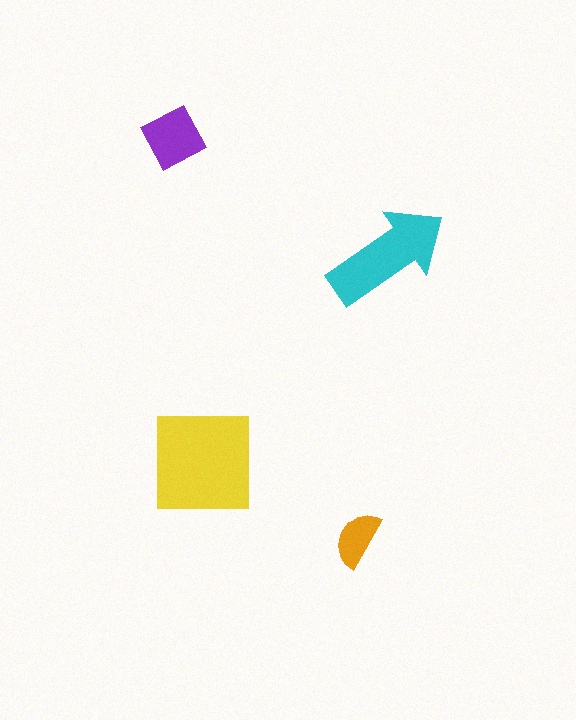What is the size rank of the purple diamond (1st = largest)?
3rd.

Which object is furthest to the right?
The cyan arrow is rightmost.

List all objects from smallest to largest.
The orange semicircle, the purple diamond, the cyan arrow, the yellow square.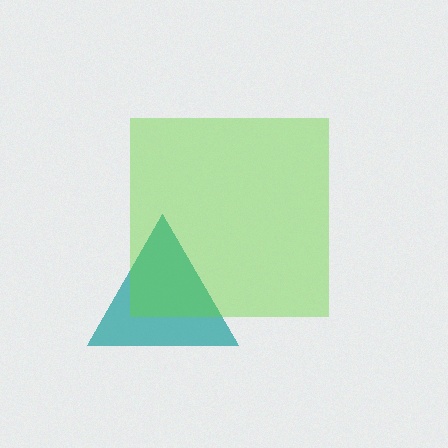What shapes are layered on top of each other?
The layered shapes are: a teal triangle, a lime square.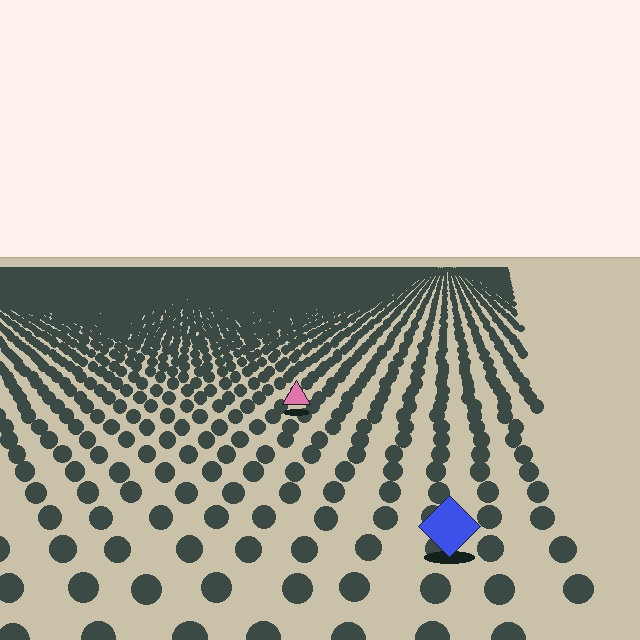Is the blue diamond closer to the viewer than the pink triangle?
Yes. The blue diamond is closer — you can tell from the texture gradient: the ground texture is coarser near it.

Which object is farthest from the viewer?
The pink triangle is farthest from the viewer. It appears smaller and the ground texture around it is denser.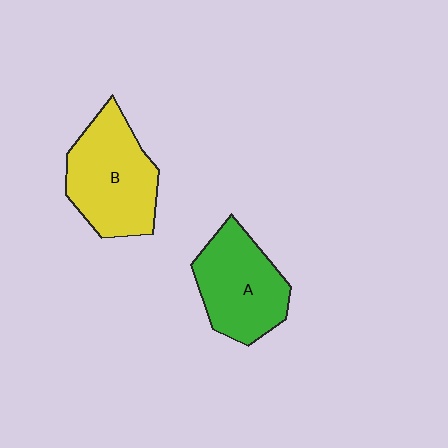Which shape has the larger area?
Shape B (yellow).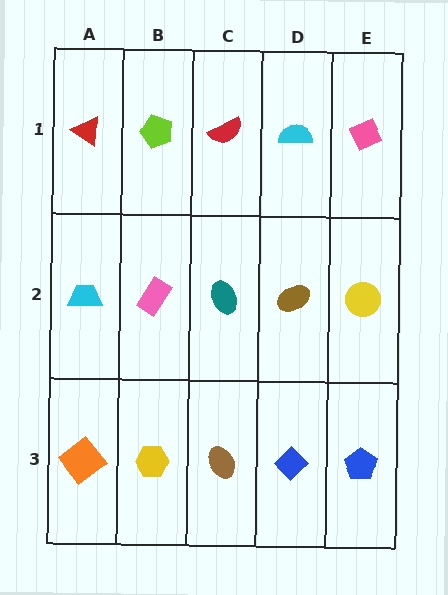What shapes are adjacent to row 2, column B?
A lime pentagon (row 1, column B), a yellow hexagon (row 3, column B), a cyan trapezoid (row 2, column A), a teal ellipse (row 2, column C).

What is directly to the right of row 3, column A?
A yellow hexagon.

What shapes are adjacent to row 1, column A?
A cyan trapezoid (row 2, column A), a lime pentagon (row 1, column B).